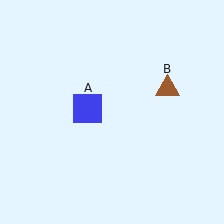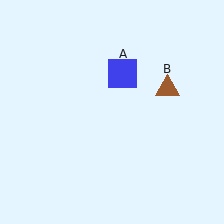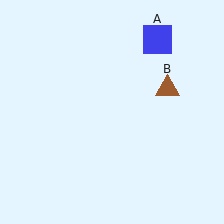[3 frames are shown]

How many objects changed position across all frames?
1 object changed position: blue square (object A).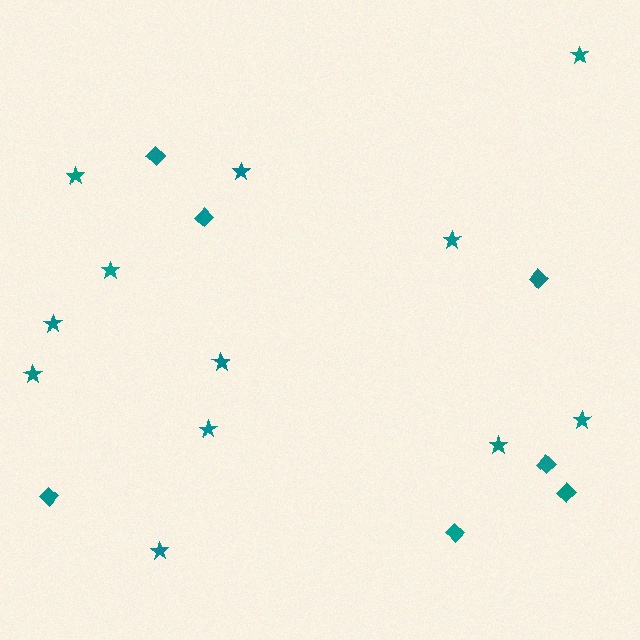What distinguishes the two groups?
There are 2 groups: one group of diamonds (7) and one group of stars (12).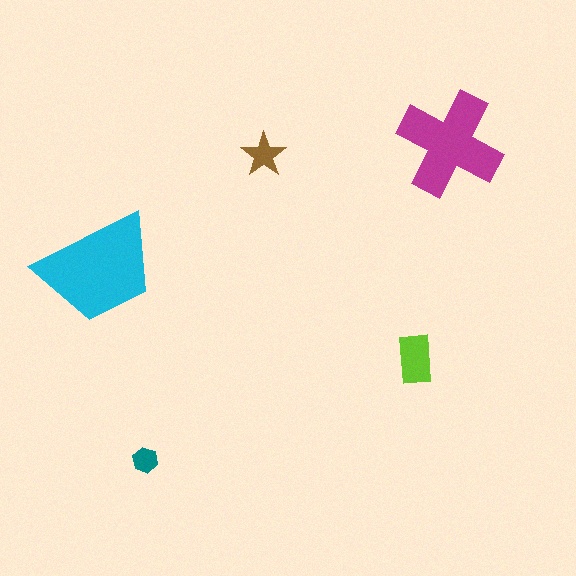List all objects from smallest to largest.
The teal hexagon, the brown star, the lime rectangle, the magenta cross, the cyan trapezoid.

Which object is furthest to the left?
The cyan trapezoid is leftmost.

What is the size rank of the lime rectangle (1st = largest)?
3rd.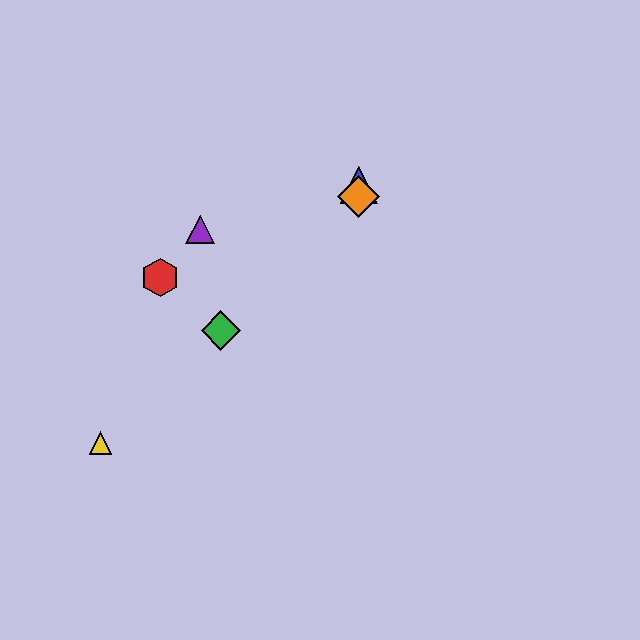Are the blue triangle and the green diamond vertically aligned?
No, the blue triangle is at x≈359 and the green diamond is at x≈221.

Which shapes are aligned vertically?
The blue triangle, the orange diamond are aligned vertically.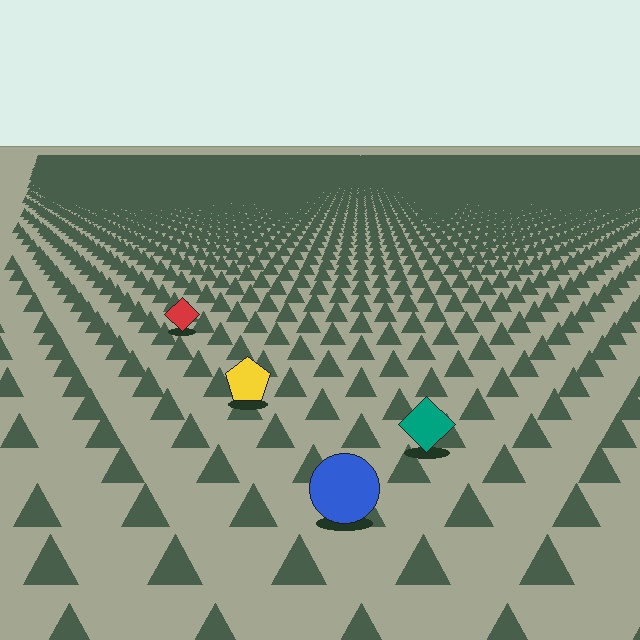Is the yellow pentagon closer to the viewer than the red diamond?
Yes. The yellow pentagon is closer — you can tell from the texture gradient: the ground texture is coarser near it.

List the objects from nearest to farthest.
From nearest to farthest: the blue circle, the teal diamond, the yellow pentagon, the red diamond.